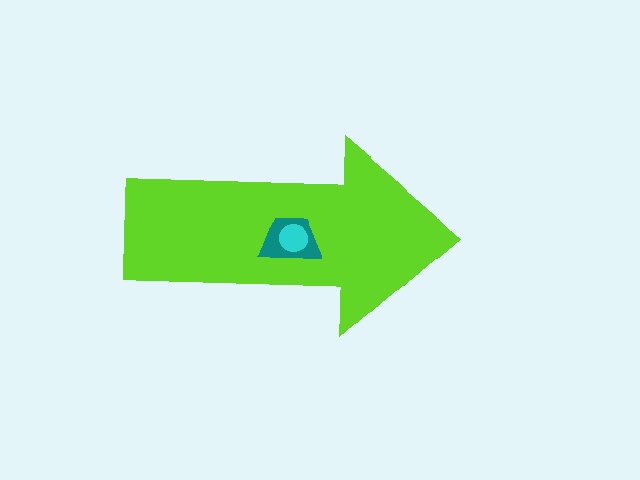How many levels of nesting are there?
3.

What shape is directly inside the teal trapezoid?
The cyan circle.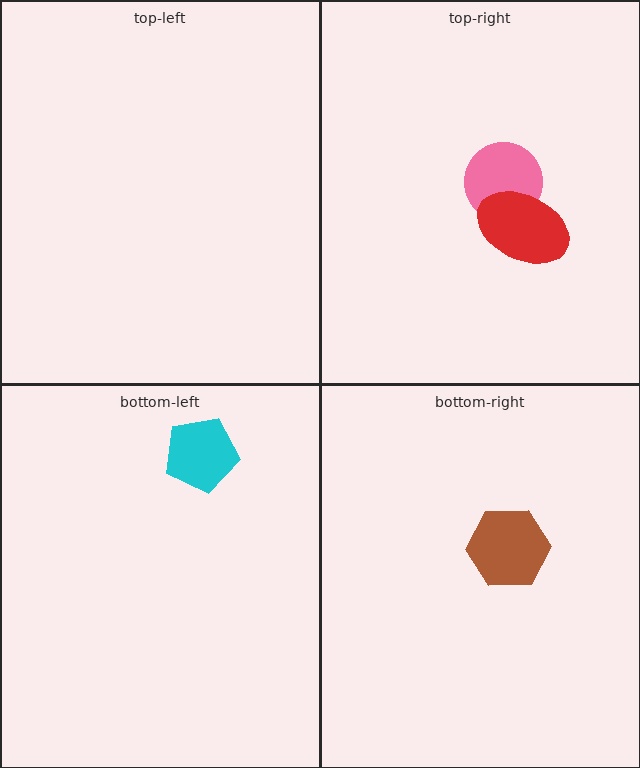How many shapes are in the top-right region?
2.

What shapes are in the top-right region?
The pink circle, the red ellipse.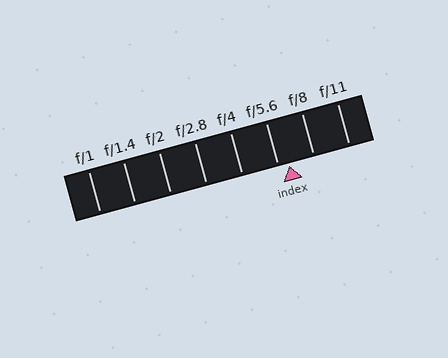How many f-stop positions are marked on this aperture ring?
There are 8 f-stop positions marked.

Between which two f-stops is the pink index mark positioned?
The index mark is between f/5.6 and f/8.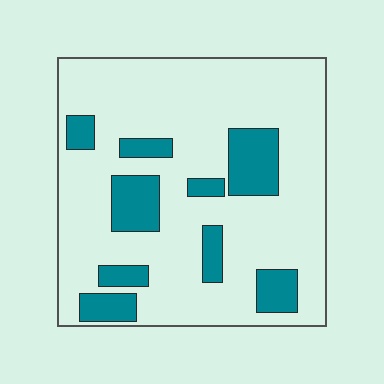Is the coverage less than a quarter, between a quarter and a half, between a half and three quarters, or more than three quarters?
Less than a quarter.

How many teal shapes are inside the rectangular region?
9.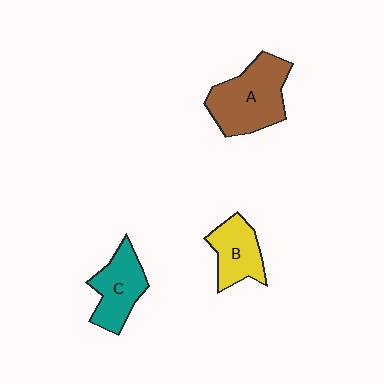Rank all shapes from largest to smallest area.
From largest to smallest: A (brown), C (teal), B (yellow).